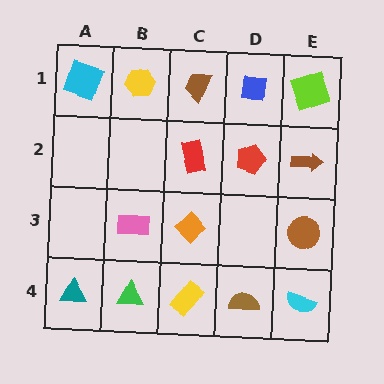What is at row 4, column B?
A green triangle.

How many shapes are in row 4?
5 shapes.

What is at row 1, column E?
A lime square.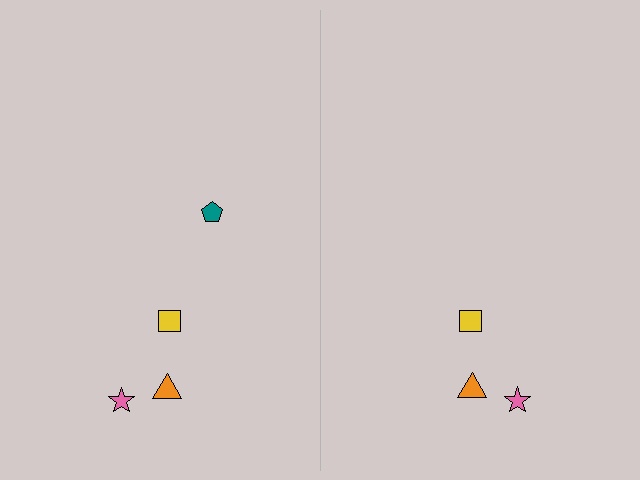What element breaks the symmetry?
A teal pentagon is missing from the right side.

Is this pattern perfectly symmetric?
No, the pattern is not perfectly symmetric. A teal pentagon is missing from the right side.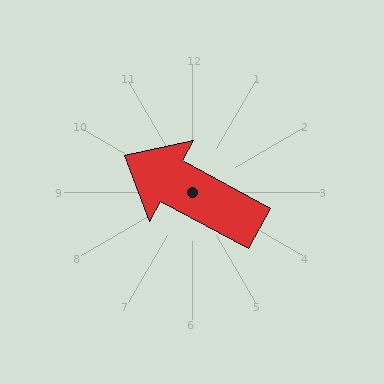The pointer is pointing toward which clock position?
Roughly 10 o'clock.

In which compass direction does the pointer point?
Northwest.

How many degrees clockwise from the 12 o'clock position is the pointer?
Approximately 298 degrees.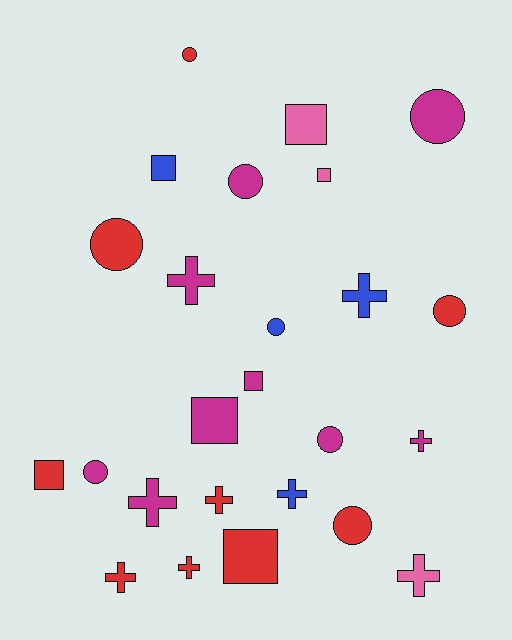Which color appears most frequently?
Red, with 9 objects.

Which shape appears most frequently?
Circle, with 9 objects.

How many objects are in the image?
There are 25 objects.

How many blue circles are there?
There is 1 blue circle.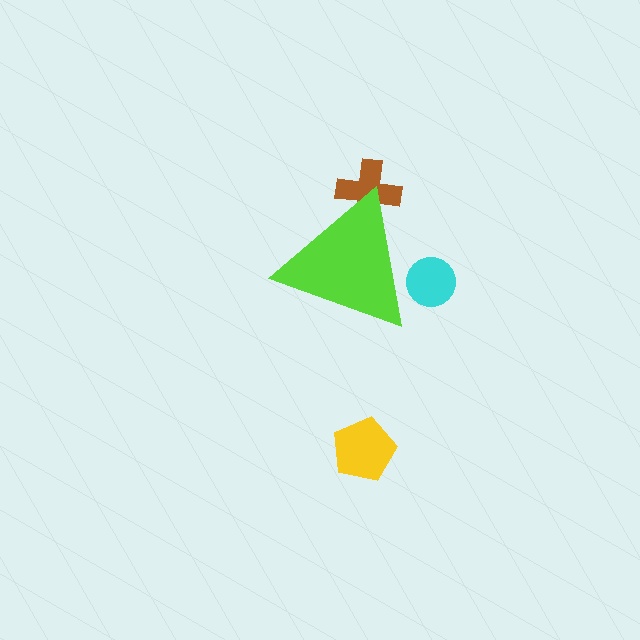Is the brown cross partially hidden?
Yes, the brown cross is partially hidden behind the lime triangle.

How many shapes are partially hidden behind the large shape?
2 shapes are partially hidden.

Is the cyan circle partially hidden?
Yes, the cyan circle is partially hidden behind the lime triangle.